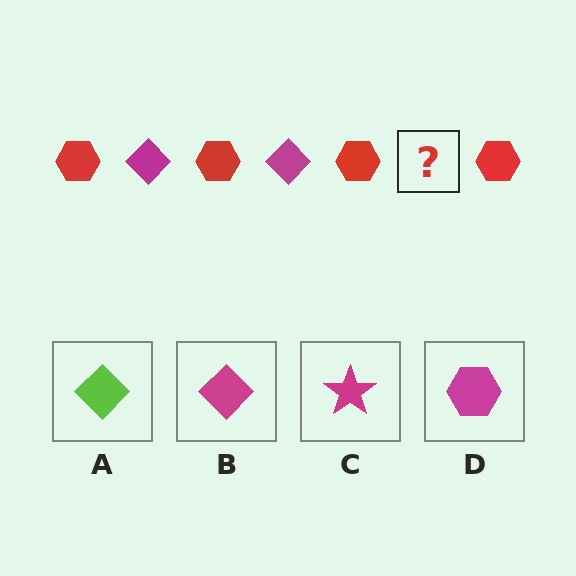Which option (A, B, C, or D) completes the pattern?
B.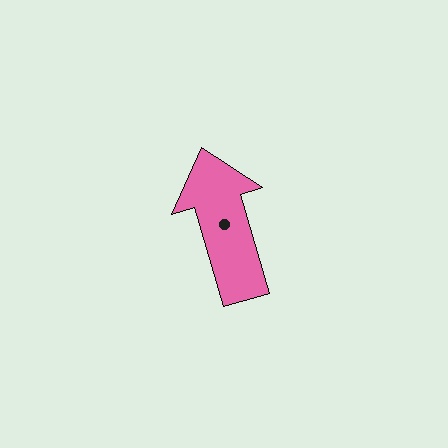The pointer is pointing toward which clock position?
Roughly 11 o'clock.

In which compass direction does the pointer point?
North.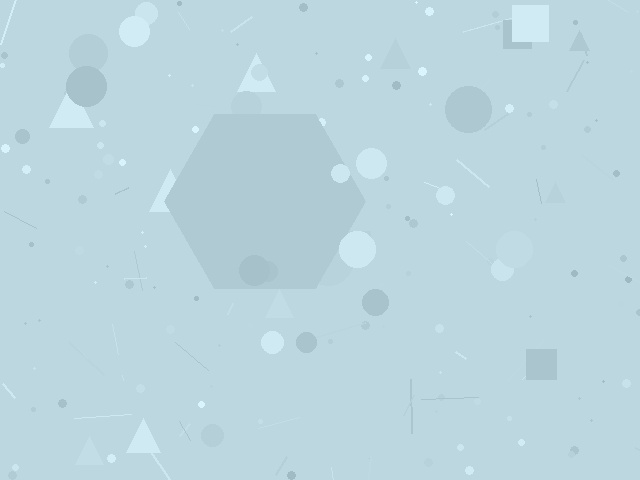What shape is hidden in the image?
A hexagon is hidden in the image.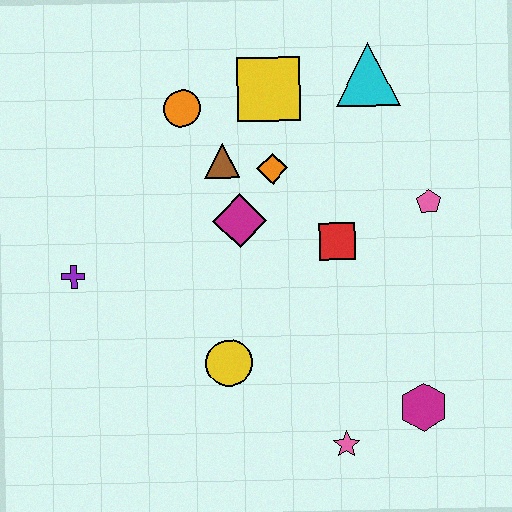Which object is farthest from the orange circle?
The magenta hexagon is farthest from the orange circle.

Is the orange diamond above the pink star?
Yes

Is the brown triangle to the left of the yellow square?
Yes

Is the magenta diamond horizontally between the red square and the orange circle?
Yes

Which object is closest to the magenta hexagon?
The pink star is closest to the magenta hexagon.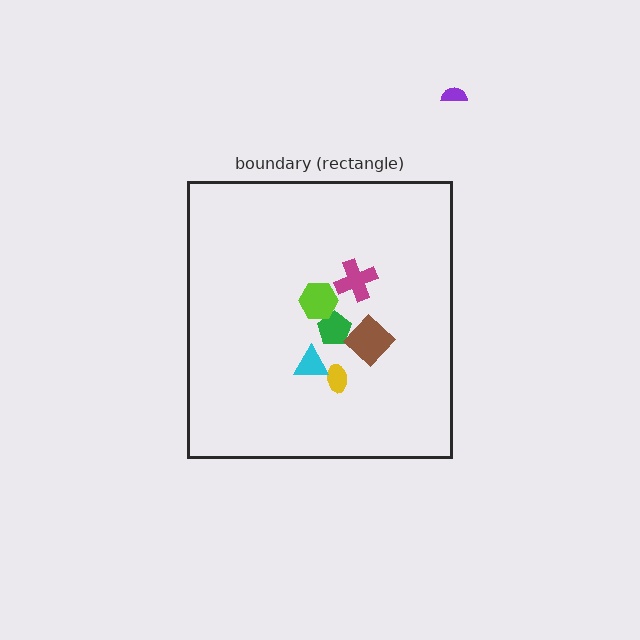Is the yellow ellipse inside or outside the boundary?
Inside.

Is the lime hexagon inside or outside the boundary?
Inside.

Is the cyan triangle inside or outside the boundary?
Inside.